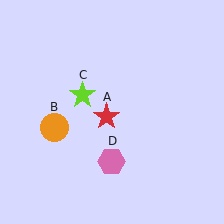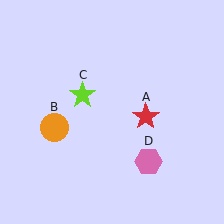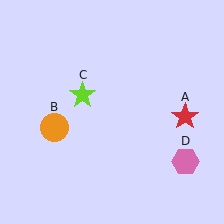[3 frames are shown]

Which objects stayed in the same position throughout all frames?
Orange circle (object B) and lime star (object C) remained stationary.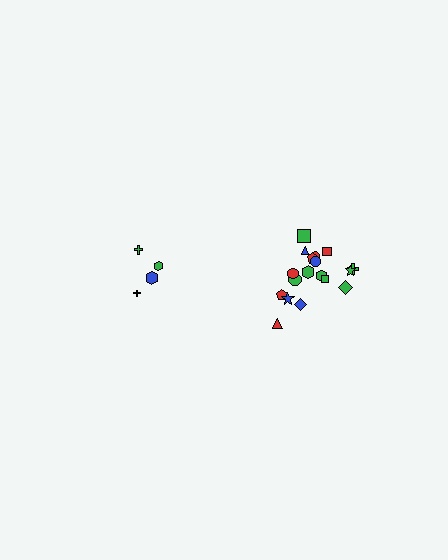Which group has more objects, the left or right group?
The right group.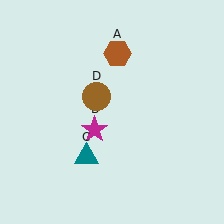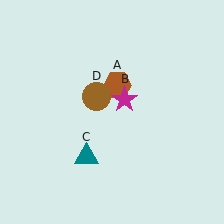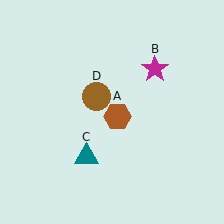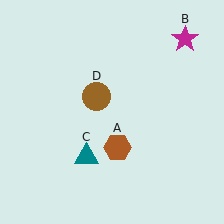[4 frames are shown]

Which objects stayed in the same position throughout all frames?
Teal triangle (object C) and brown circle (object D) remained stationary.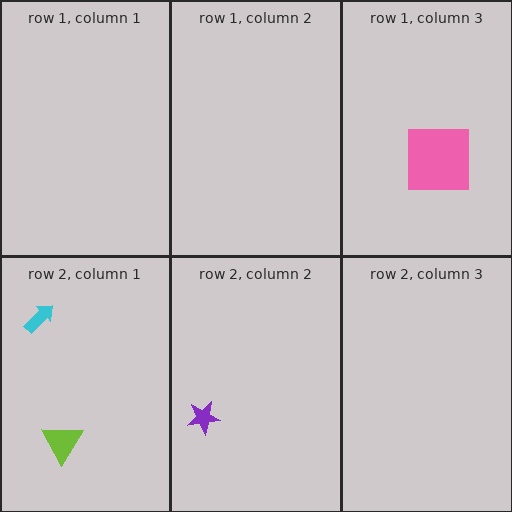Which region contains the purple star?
The row 2, column 2 region.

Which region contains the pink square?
The row 1, column 3 region.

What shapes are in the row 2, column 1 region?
The lime triangle, the cyan arrow.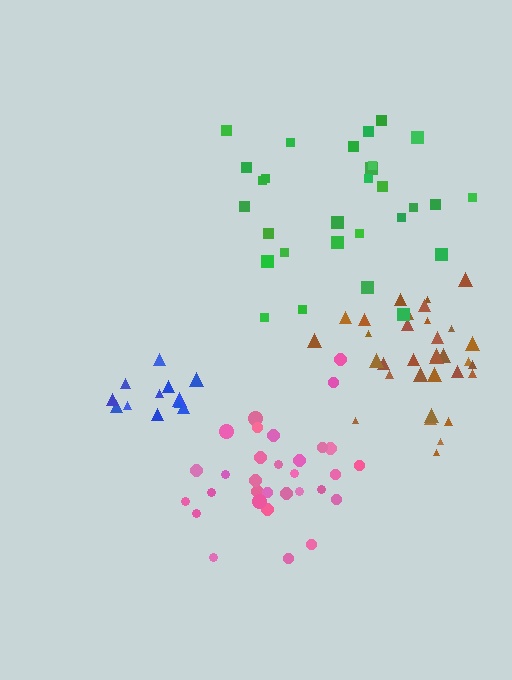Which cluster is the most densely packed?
Brown.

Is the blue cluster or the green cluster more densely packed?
Blue.